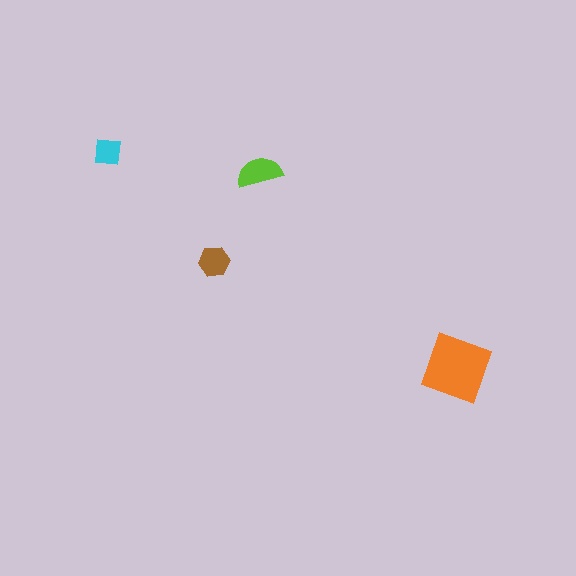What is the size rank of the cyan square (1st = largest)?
4th.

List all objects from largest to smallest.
The orange square, the lime semicircle, the brown hexagon, the cyan square.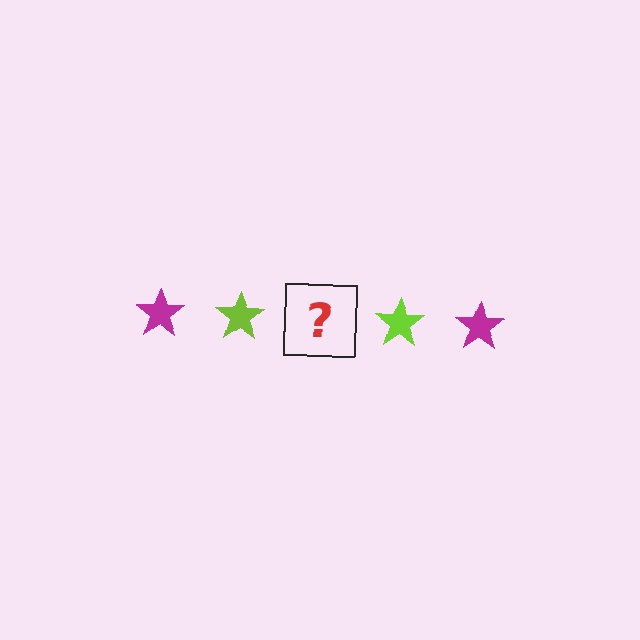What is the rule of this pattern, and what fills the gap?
The rule is that the pattern cycles through magenta, lime stars. The gap should be filled with a magenta star.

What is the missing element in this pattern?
The missing element is a magenta star.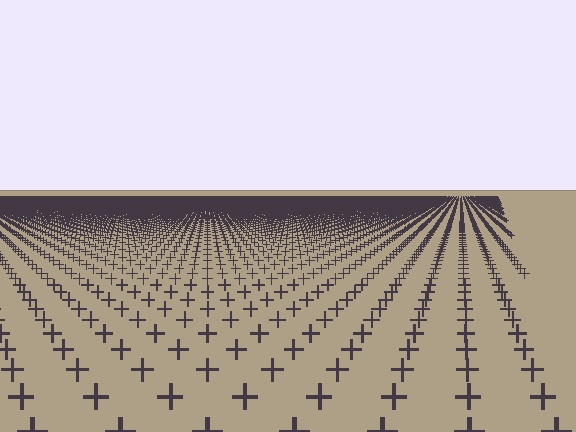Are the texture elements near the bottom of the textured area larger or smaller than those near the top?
Larger. Near the bottom, elements are closer to the viewer and appear at a bigger on-screen size.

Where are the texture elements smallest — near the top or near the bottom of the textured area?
Near the top.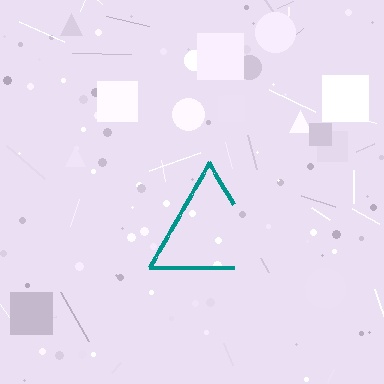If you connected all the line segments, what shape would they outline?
They would outline a triangle.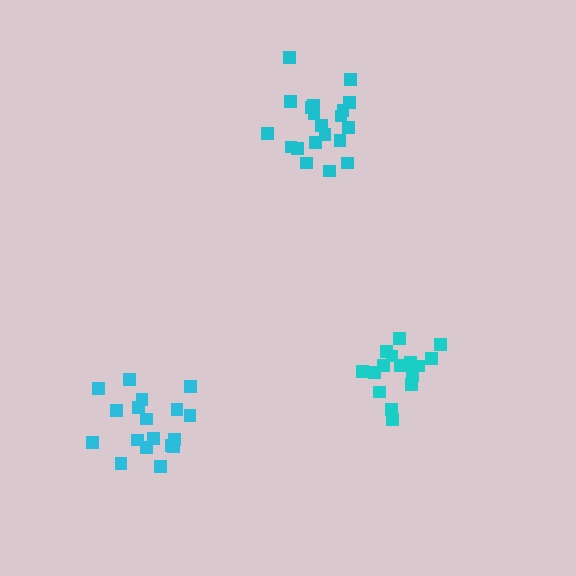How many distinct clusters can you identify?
There are 3 distinct clusters.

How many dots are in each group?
Group 1: 18 dots, Group 2: 16 dots, Group 3: 20 dots (54 total).